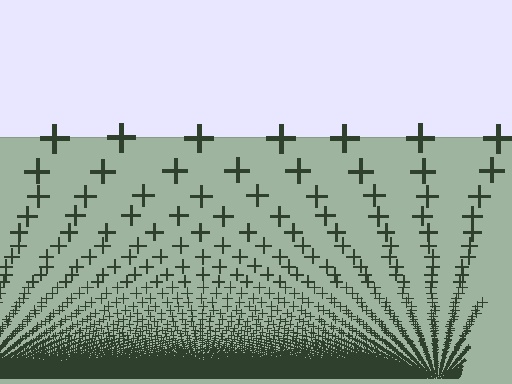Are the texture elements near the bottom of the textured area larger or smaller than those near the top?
Smaller. The gradient is inverted — elements near the bottom are smaller and denser.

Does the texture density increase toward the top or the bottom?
Density increases toward the bottom.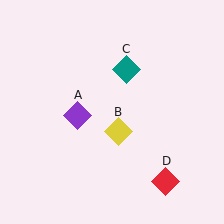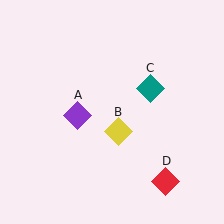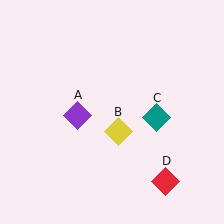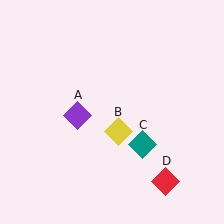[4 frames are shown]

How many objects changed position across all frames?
1 object changed position: teal diamond (object C).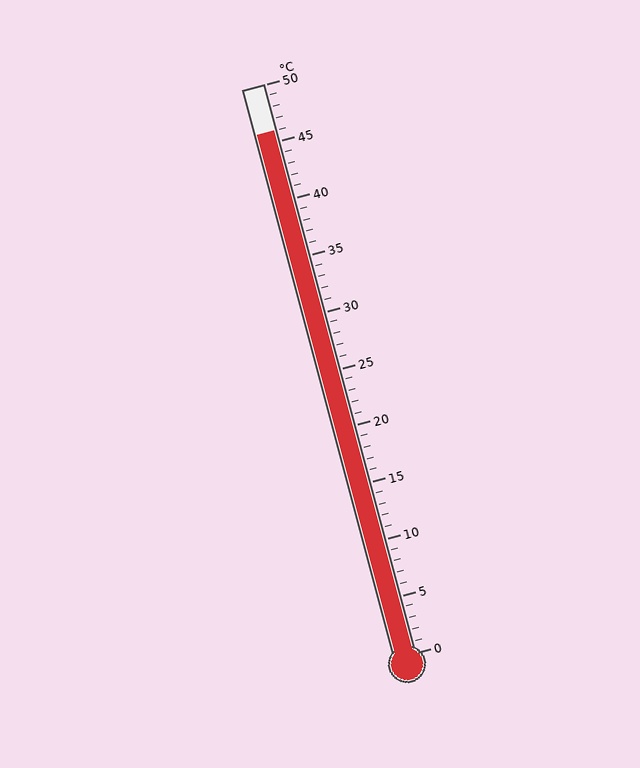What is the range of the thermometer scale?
The thermometer scale ranges from 0°C to 50°C.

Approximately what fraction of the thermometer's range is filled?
The thermometer is filled to approximately 90% of its range.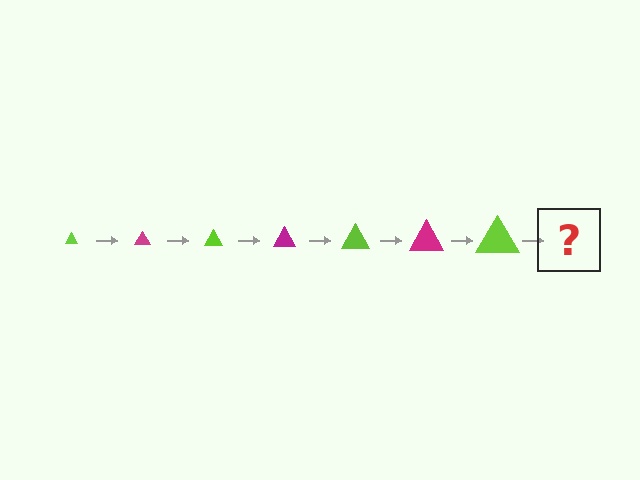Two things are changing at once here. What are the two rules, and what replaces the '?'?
The two rules are that the triangle grows larger each step and the color cycles through lime and magenta. The '?' should be a magenta triangle, larger than the previous one.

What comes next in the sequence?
The next element should be a magenta triangle, larger than the previous one.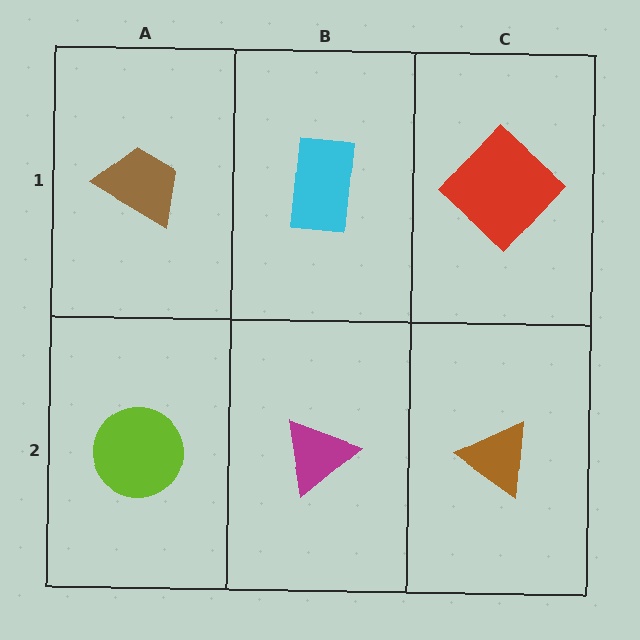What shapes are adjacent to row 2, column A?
A brown trapezoid (row 1, column A), a magenta triangle (row 2, column B).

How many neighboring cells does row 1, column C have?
2.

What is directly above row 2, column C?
A red diamond.